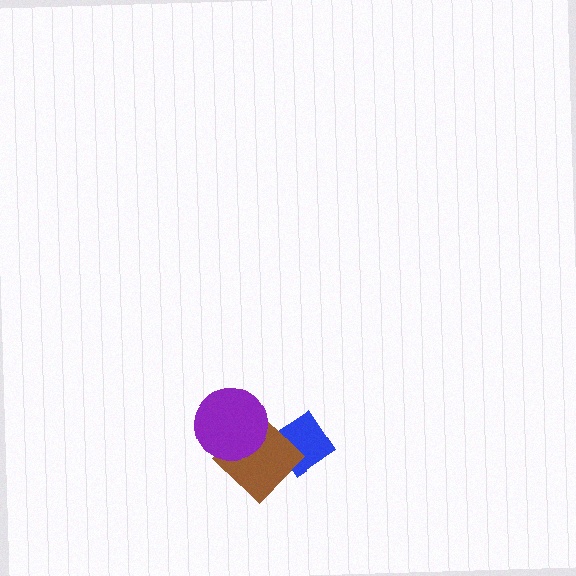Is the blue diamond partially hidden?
Yes, it is partially covered by another shape.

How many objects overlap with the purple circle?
1 object overlaps with the purple circle.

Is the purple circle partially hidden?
No, no other shape covers it.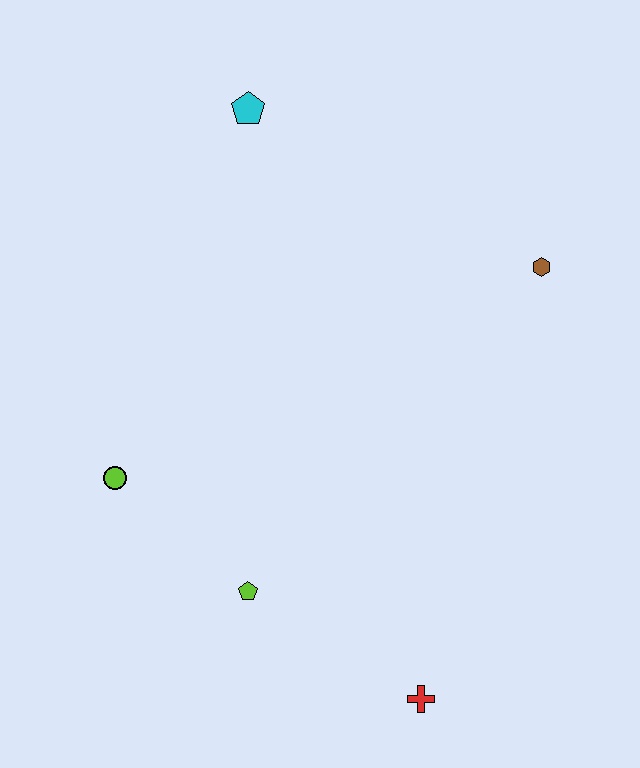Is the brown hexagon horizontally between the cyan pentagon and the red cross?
No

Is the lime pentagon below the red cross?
No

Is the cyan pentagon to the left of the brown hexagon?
Yes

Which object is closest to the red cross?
The lime pentagon is closest to the red cross.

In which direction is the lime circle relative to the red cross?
The lime circle is to the left of the red cross.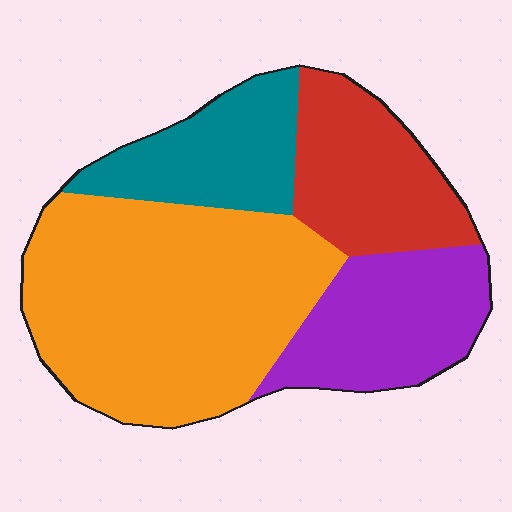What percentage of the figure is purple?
Purple covers 19% of the figure.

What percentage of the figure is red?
Red covers around 20% of the figure.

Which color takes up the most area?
Orange, at roughly 45%.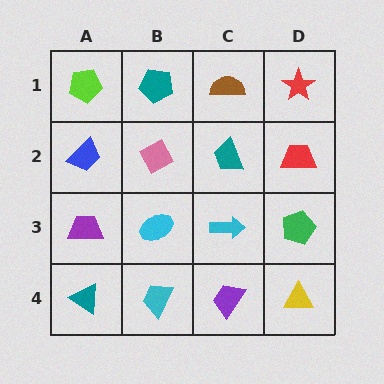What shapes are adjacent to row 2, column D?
A red star (row 1, column D), a green pentagon (row 3, column D), a teal trapezoid (row 2, column C).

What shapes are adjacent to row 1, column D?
A red trapezoid (row 2, column D), a brown semicircle (row 1, column C).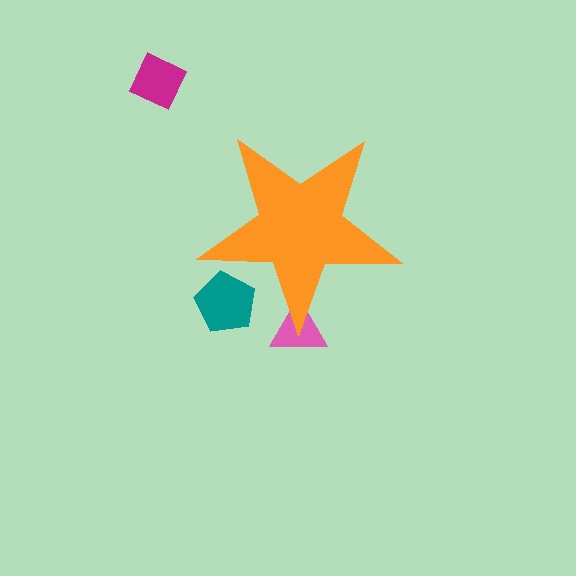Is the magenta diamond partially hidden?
No, the magenta diamond is fully visible.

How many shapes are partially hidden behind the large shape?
2 shapes are partially hidden.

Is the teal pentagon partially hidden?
Yes, the teal pentagon is partially hidden behind the orange star.